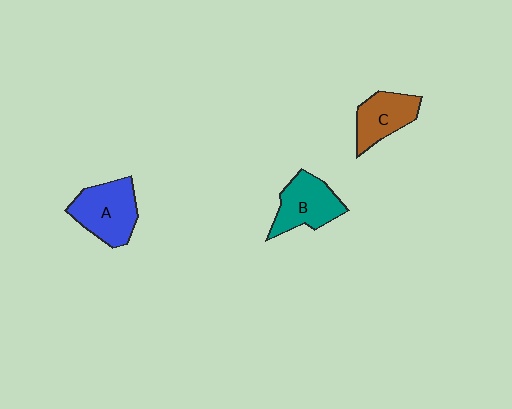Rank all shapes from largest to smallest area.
From largest to smallest: A (blue), B (teal), C (brown).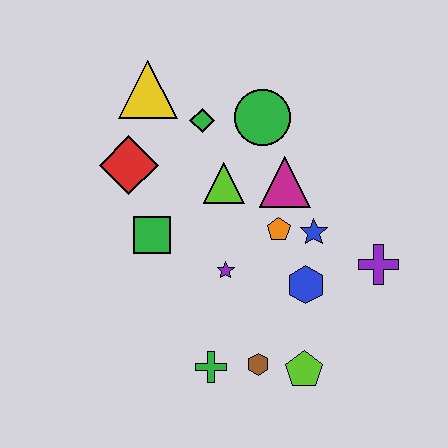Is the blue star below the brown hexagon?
No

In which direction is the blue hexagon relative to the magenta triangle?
The blue hexagon is below the magenta triangle.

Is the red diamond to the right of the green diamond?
No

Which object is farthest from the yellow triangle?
The lime pentagon is farthest from the yellow triangle.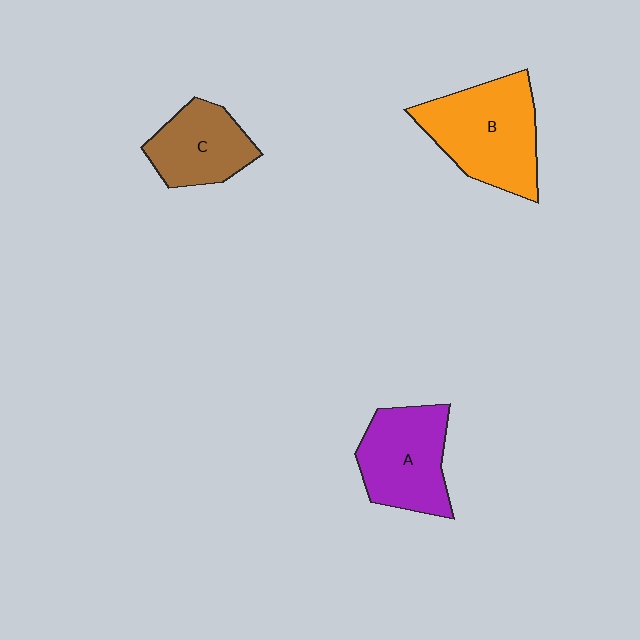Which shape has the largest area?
Shape B (orange).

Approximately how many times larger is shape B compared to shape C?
Approximately 1.5 times.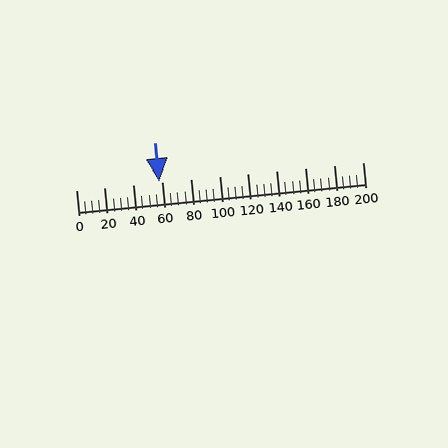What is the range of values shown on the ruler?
The ruler shows values from 0 to 200.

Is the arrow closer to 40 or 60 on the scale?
The arrow is closer to 60.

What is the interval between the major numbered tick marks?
The major tick marks are spaced 20 units apart.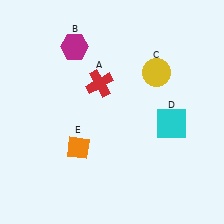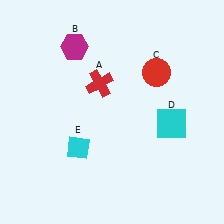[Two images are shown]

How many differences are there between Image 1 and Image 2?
There are 2 differences between the two images.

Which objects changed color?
C changed from yellow to red. E changed from orange to cyan.